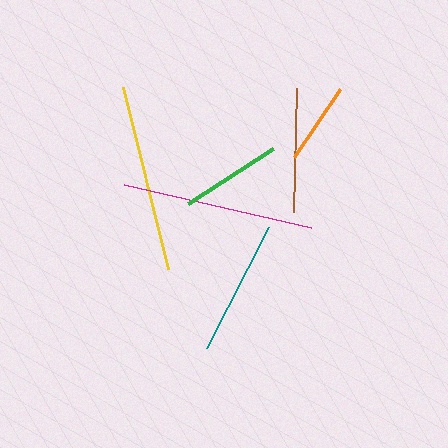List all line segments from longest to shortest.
From longest to shortest: magenta, yellow, teal, brown, green, orange.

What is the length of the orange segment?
The orange segment is approximately 82 pixels long.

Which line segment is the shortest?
The orange line is the shortest at approximately 82 pixels.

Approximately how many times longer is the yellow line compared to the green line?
The yellow line is approximately 1.8 times the length of the green line.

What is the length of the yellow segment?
The yellow segment is approximately 188 pixels long.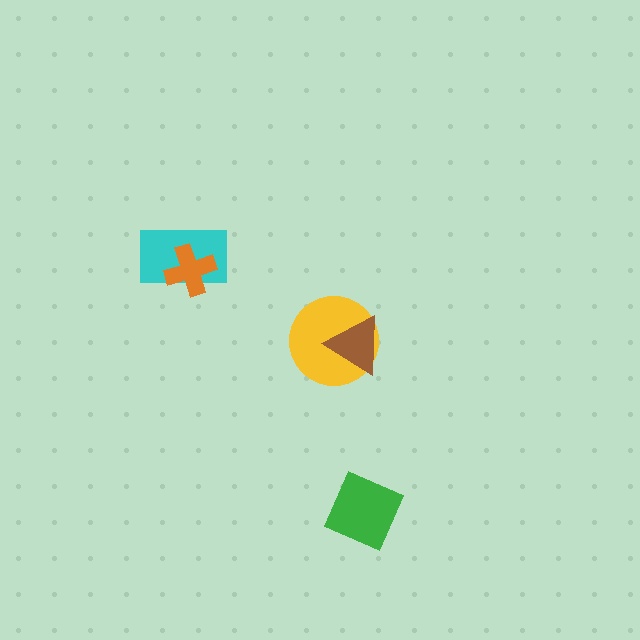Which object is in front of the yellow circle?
The brown triangle is in front of the yellow circle.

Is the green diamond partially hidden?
No, no other shape covers it.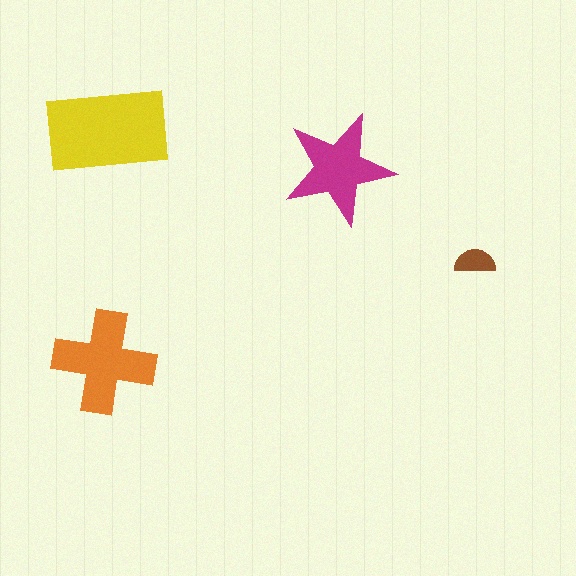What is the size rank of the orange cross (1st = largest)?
2nd.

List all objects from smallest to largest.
The brown semicircle, the magenta star, the orange cross, the yellow rectangle.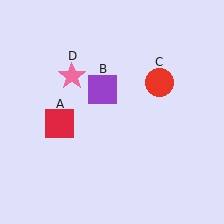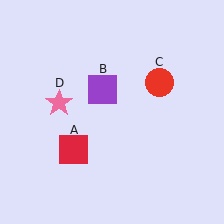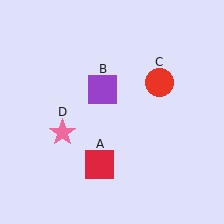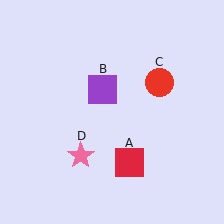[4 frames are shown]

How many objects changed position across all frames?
2 objects changed position: red square (object A), pink star (object D).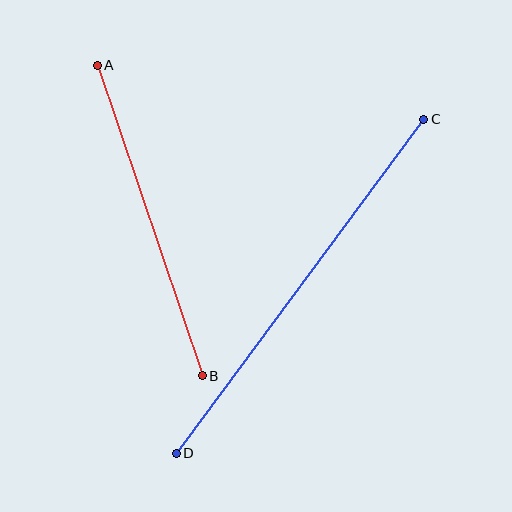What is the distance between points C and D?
The distance is approximately 416 pixels.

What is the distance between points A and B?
The distance is approximately 328 pixels.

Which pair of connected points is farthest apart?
Points C and D are farthest apart.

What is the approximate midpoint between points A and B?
The midpoint is at approximately (150, 221) pixels.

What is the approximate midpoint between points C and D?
The midpoint is at approximately (300, 286) pixels.